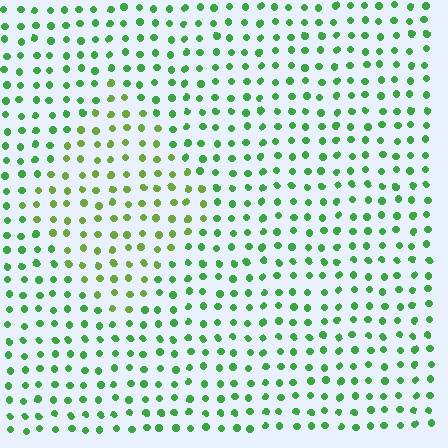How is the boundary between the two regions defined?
The boundary is defined purely by a slight shift in hue (about 30 degrees). Spacing, size, and orientation are identical on both sides.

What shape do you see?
I see a diamond.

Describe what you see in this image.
The image is filled with small green elements in a uniform arrangement. A diamond-shaped region is visible where the elements are tinted to a slightly different hue, forming a subtle color boundary.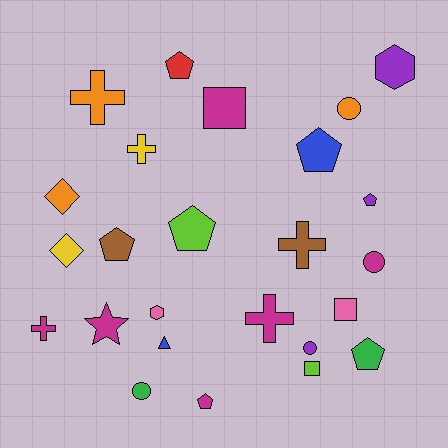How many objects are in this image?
There are 25 objects.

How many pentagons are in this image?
There are 7 pentagons.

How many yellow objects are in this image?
There are 2 yellow objects.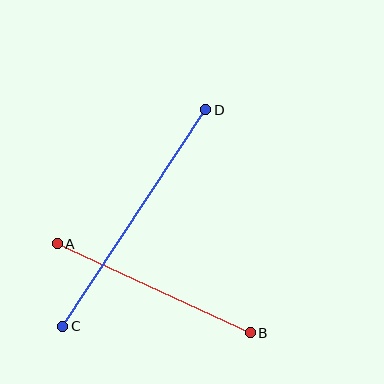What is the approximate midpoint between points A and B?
The midpoint is at approximately (154, 288) pixels.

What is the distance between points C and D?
The distance is approximately 260 pixels.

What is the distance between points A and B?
The distance is approximately 212 pixels.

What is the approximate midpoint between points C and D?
The midpoint is at approximately (134, 218) pixels.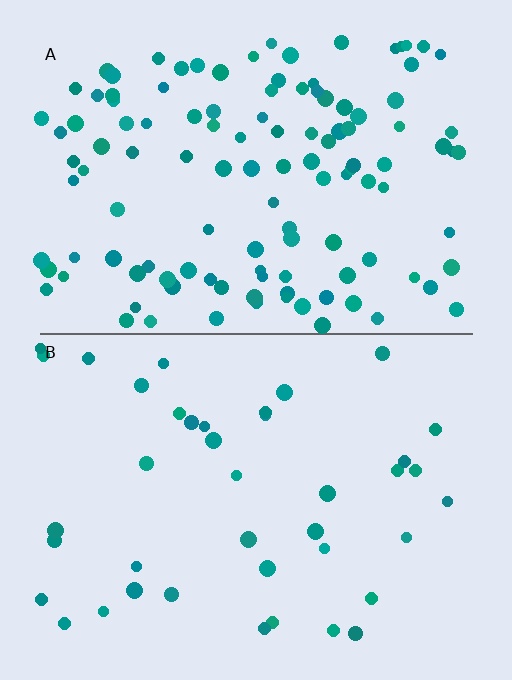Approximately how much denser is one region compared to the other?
Approximately 3.0× — region A over region B.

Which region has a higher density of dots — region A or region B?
A (the top).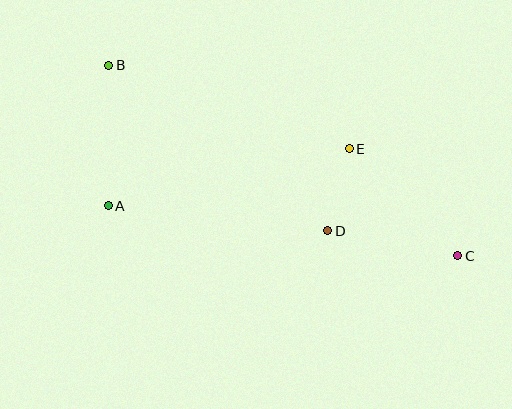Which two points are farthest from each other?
Points B and C are farthest from each other.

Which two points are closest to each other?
Points D and E are closest to each other.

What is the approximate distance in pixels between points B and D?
The distance between B and D is approximately 274 pixels.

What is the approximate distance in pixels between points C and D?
The distance between C and D is approximately 132 pixels.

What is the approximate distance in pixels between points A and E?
The distance between A and E is approximately 248 pixels.